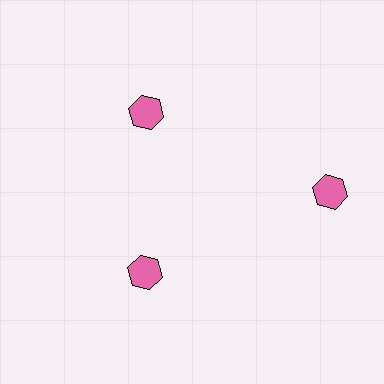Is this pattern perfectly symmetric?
No. The 3 pink hexagons are arranged in a ring, but one element near the 3 o'clock position is pushed outward from the center, breaking the 3-fold rotational symmetry.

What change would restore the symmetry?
The symmetry would be restored by moving it inward, back onto the ring so that all 3 hexagons sit at equal angles and equal distance from the center.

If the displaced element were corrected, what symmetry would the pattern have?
It would have 3-fold rotational symmetry — the pattern would map onto itself every 120 degrees.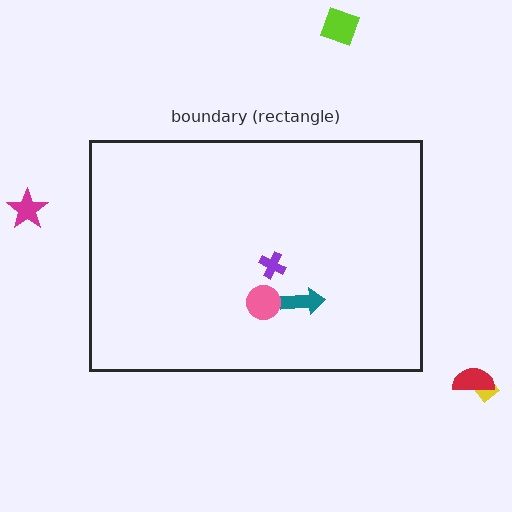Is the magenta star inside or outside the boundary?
Outside.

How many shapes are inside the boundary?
3 inside, 4 outside.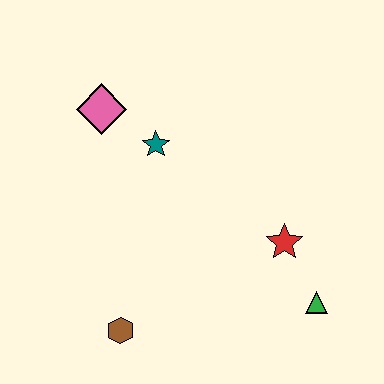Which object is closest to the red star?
The green triangle is closest to the red star.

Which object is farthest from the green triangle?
The pink diamond is farthest from the green triangle.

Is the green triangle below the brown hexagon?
No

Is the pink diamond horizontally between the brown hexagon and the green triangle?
No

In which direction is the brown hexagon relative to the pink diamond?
The brown hexagon is below the pink diamond.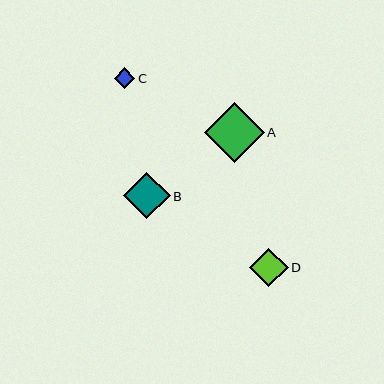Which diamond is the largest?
Diamond A is the largest with a size of approximately 60 pixels.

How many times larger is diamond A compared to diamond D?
Diamond A is approximately 1.6 times the size of diamond D.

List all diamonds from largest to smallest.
From largest to smallest: A, B, D, C.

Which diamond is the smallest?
Diamond C is the smallest with a size of approximately 20 pixels.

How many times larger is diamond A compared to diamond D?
Diamond A is approximately 1.6 times the size of diamond D.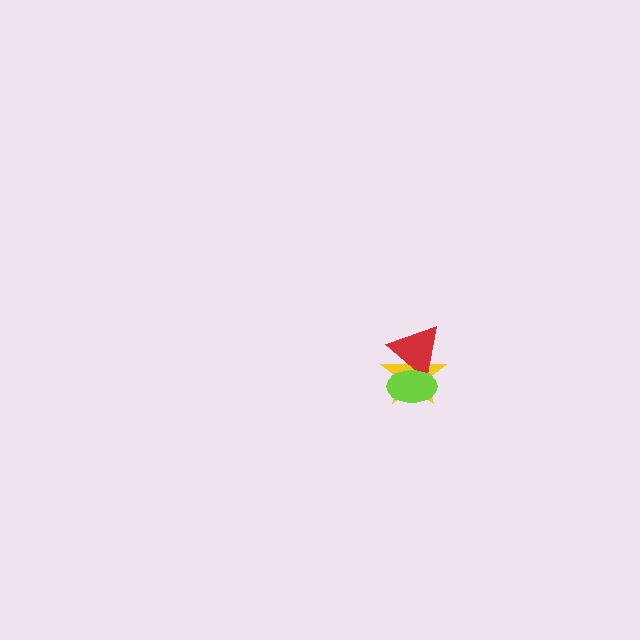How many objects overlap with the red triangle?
2 objects overlap with the red triangle.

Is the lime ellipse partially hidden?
No, no other shape covers it.